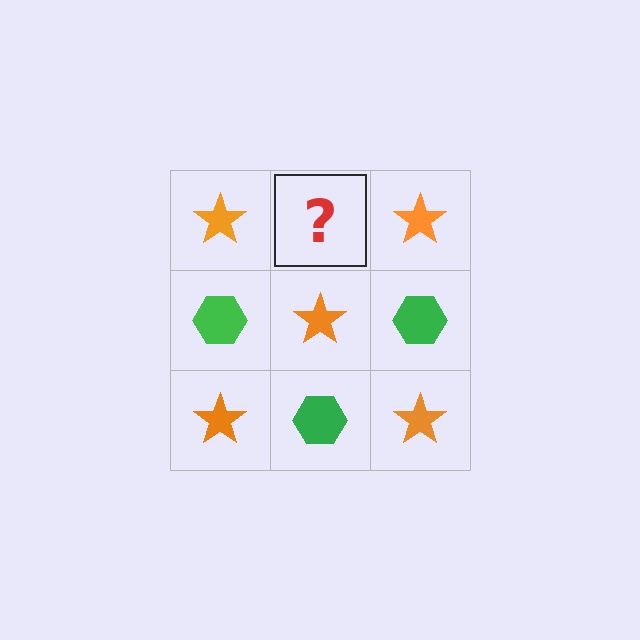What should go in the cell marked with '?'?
The missing cell should contain a green hexagon.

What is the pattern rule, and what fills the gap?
The rule is that it alternates orange star and green hexagon in a checkerboard pattern. The gap should be filled with a green hexagon.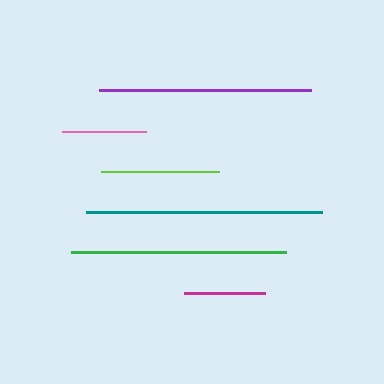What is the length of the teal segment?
The teal segment is approximately 236 pixels long.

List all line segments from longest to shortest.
From longest to shortest: teal, green, purple, lime, pink, magenta.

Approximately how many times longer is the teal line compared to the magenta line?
The teal line is approximately 2.9 times the length of the magenta line.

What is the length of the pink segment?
The pink segment is approximately 84 pixels long.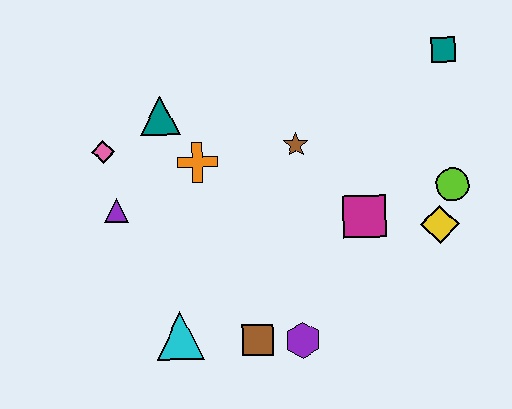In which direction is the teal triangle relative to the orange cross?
The teal triangle is above the orange cross.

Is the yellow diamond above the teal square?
No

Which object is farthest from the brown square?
The teal square is farthest from the brown square.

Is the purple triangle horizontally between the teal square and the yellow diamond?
No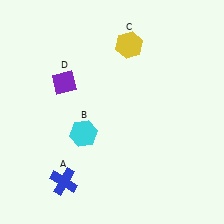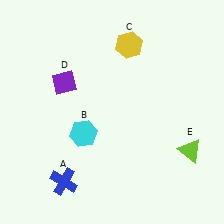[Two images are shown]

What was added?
A lime triangle (E) was added in Image 2.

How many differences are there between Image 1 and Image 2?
There is 1 difference between the two images.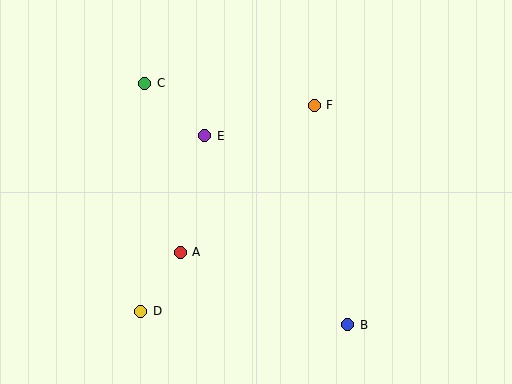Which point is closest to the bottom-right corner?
Point B is closest to the bottom-right corner.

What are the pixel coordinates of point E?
Point E is at (205, 136).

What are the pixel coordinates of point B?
Point B is at (348, 325).